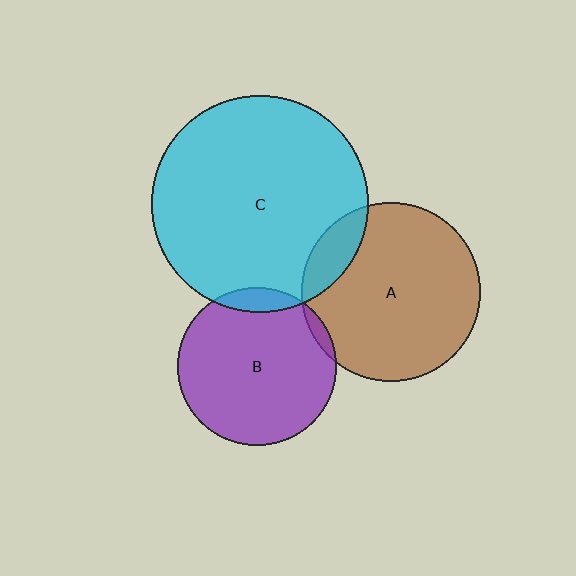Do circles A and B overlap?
Yes.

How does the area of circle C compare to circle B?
Approximately 1.9 times.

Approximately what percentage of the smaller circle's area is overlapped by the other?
Approximately 5%.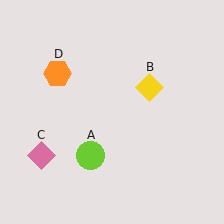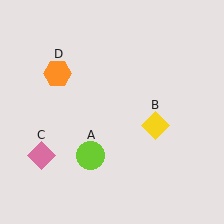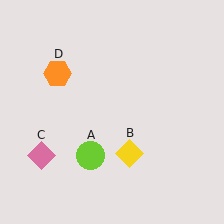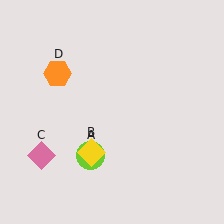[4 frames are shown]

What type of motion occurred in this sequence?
The yellow diamond (object B) rotated clockwise around the center of the scene.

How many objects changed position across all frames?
1 object changed position: yellow diamond (object B).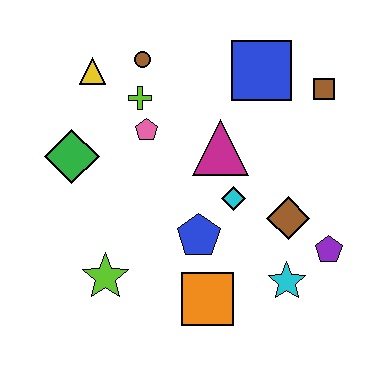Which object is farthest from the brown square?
The lime star is farthest from the brown square.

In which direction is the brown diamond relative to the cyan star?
The brown diamond is above the cyan star.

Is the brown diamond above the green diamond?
No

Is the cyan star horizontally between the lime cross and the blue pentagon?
No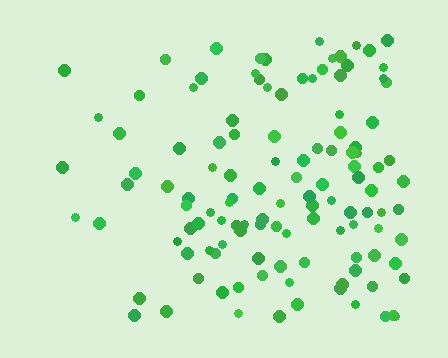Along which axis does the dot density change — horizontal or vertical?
Horizontal.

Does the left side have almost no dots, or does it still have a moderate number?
Still a moderate number, just noticeably fewer than the right.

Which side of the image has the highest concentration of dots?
The right.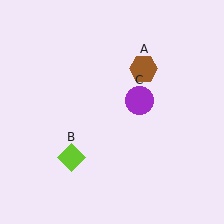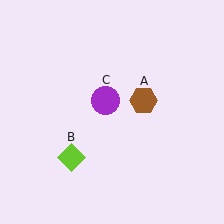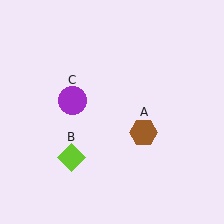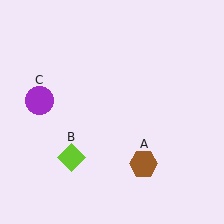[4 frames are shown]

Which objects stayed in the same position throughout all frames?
Lime diamond (object B) remained stationary.